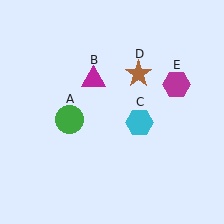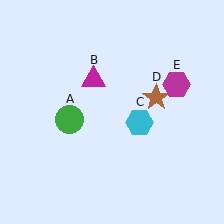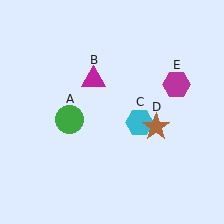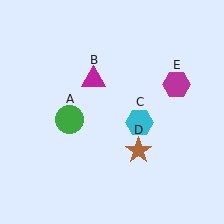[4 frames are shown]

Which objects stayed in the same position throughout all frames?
Green circle (object A) and magenta triangle (object B) and cyan hexagon (object C) and magenta hexagon (object E) remained stationary.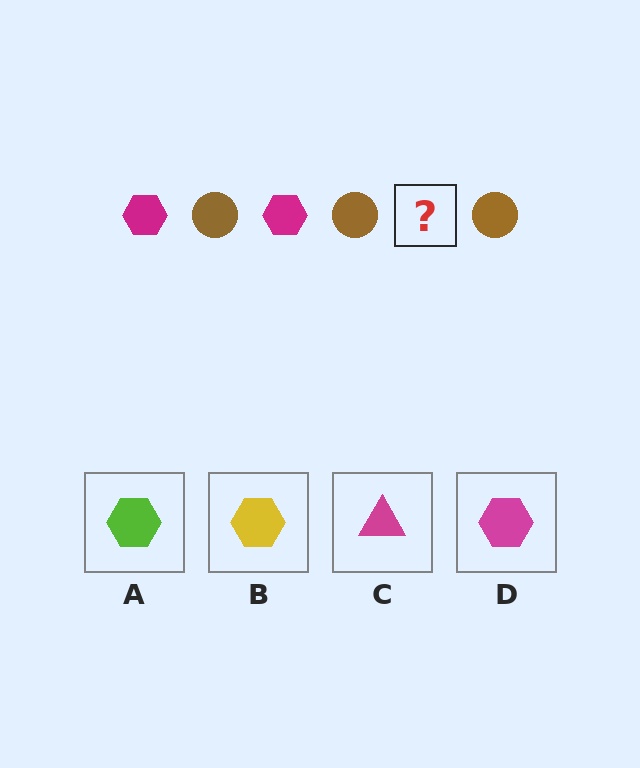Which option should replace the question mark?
Option D.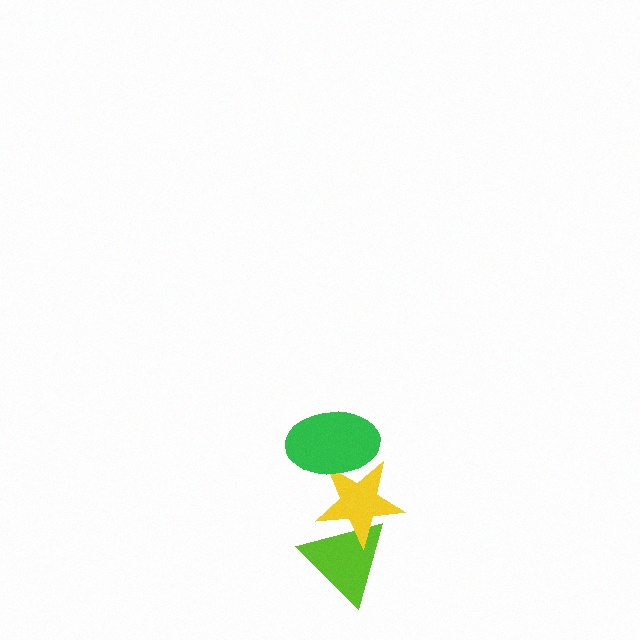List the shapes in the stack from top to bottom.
From top to bottom: the green ellipse, the yellow star, the lime triangle.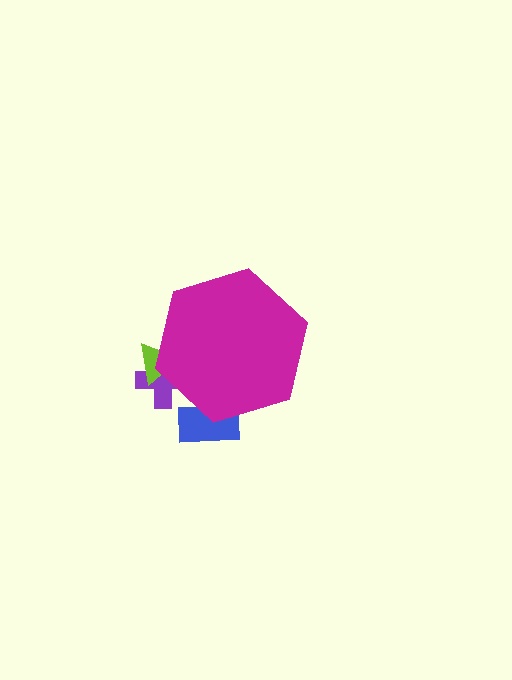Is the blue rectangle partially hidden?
Yes, the blue rectangle is partially hidden behind the magenta hexagon.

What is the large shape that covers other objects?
A magenta hexagon.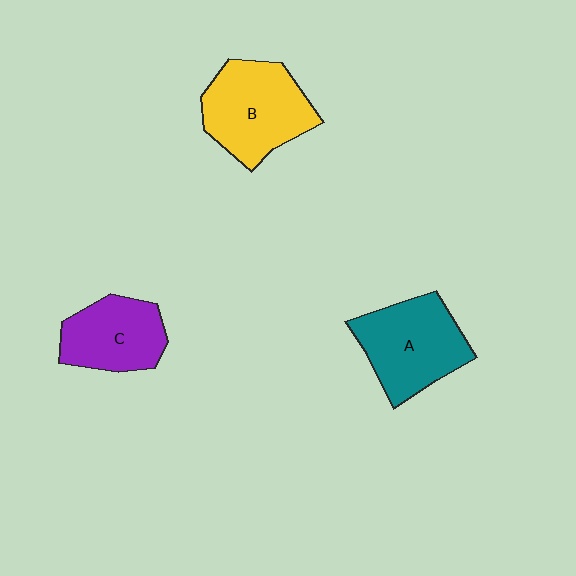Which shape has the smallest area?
Shape C (purple).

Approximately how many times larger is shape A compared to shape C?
Approximately 1.3 times.